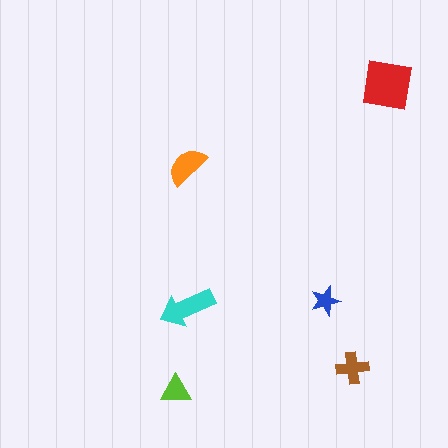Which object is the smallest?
The blue star.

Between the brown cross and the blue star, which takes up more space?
The brown cross.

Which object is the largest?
The red square.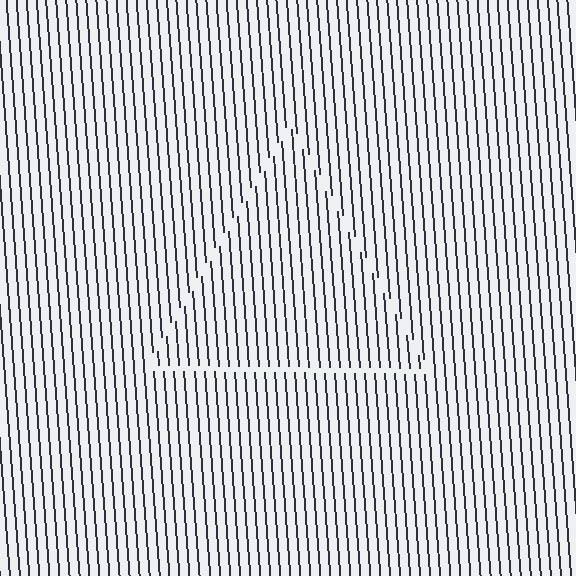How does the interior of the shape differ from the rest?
The interior of the shape contains the same grating, shifted by half a period — the contour is defined by the phase discontinuity where line-ends from the inner and outer gratings abut.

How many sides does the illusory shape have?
3 sides — the line-ends trace a triangle.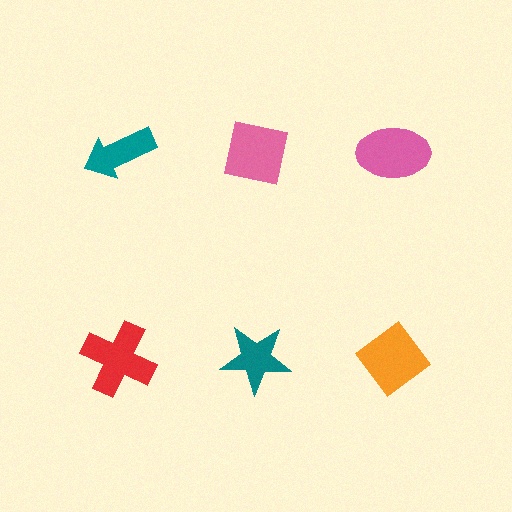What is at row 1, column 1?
A teal arrow.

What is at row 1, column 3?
A pink ellipse.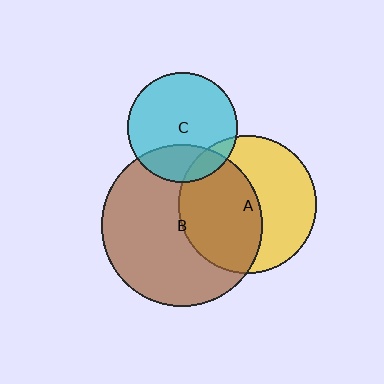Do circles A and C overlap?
Yes.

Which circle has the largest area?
Circle B (brown).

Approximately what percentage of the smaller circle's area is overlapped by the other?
Approximately 10%.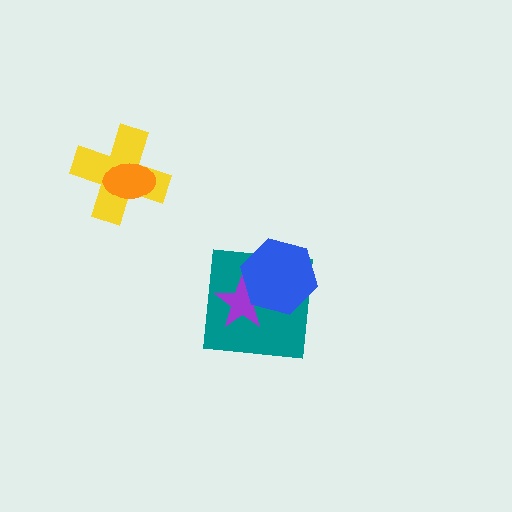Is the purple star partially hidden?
Yes, it is partially covered by another shape.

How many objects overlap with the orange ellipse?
1 object overlaps with the orange ellipse.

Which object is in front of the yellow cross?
The orange ellipse is in front of the yellow cross.